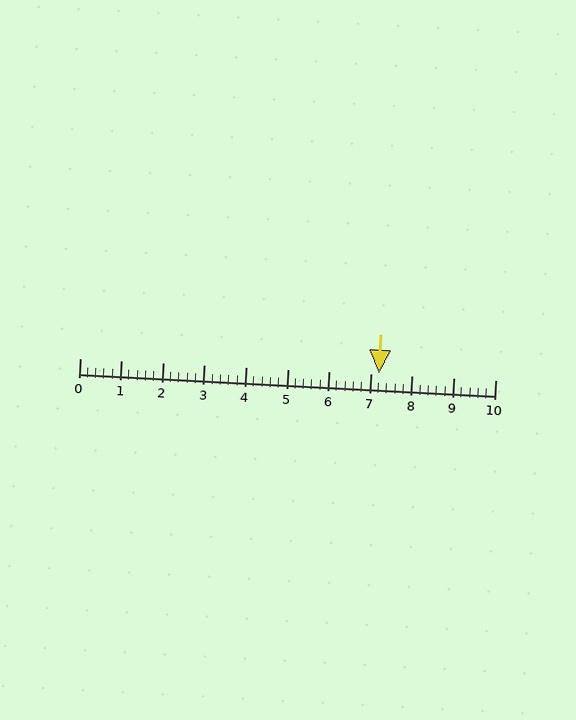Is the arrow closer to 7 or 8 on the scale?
The arrow is closer to 7.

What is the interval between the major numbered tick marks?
The major tick marks are spaced 1 units apart.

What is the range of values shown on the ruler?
The ruler shows values from 0 to 10.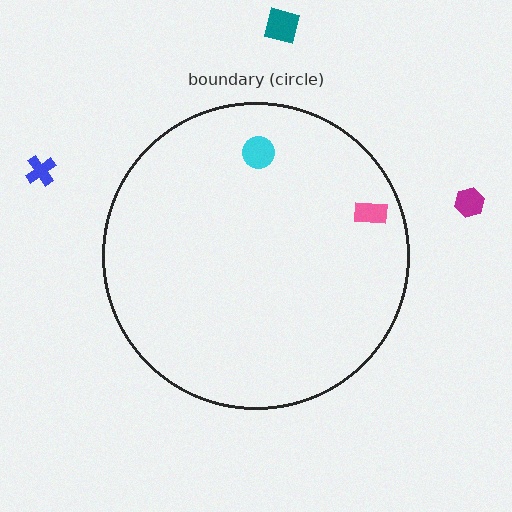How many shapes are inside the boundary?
2 inside, 3 outside.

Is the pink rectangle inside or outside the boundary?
Inside.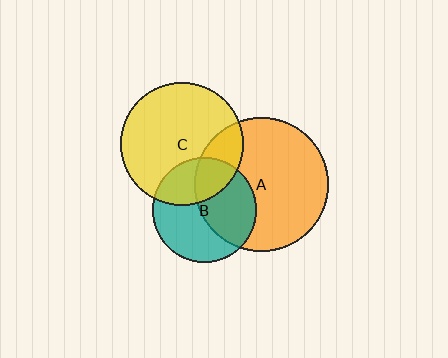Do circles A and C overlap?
Yes.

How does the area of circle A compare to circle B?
Approximately 1.6 times.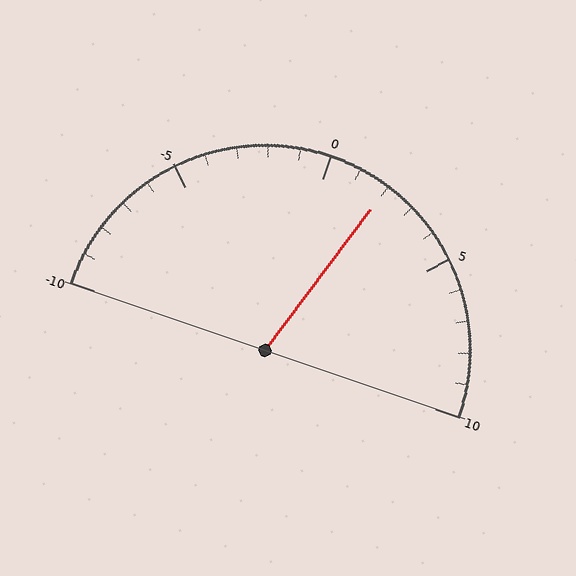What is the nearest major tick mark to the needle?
The nearest major tick mark is 0.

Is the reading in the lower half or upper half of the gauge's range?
The reading is in the upper half of the range (-10 to 10).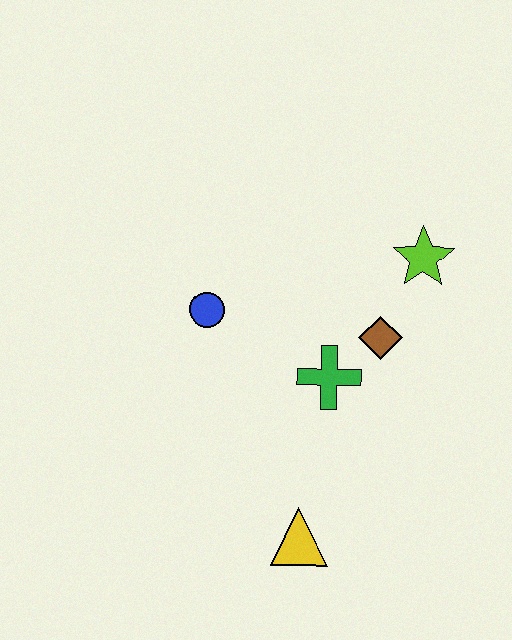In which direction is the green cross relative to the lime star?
The green cross is below the lime star.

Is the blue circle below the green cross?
No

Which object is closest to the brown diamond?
The green cross is closest to the brown diamond.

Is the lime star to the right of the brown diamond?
Yes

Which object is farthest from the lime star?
The yellow triangle is farthest from the lime star.